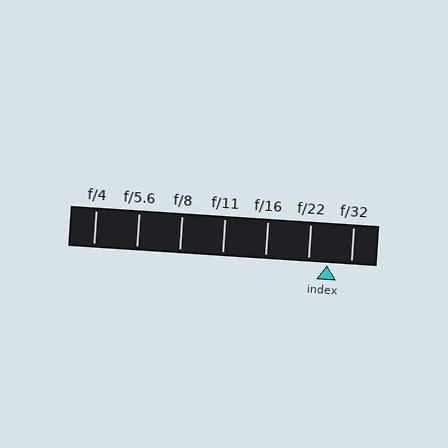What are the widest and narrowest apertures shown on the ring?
The widest aperture shown is f/4 and the narrowest is f/32.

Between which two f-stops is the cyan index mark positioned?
The index mark is between f/22 and f/32.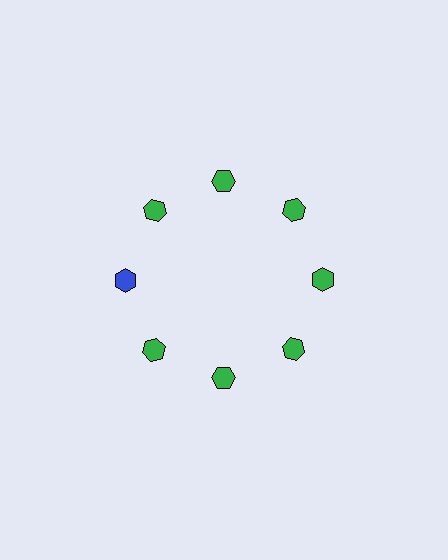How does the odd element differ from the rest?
It has a different color: blue instead of green.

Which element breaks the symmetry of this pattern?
The blue hexagon at roughly the 9 o'clock position breaks the symmetry. All other shapes are green hexagons.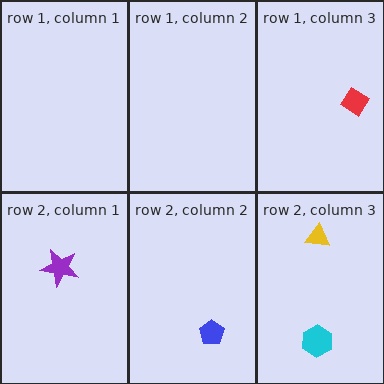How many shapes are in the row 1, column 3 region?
1.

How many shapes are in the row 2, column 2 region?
1.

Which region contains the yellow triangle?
The row 2, column 3 region.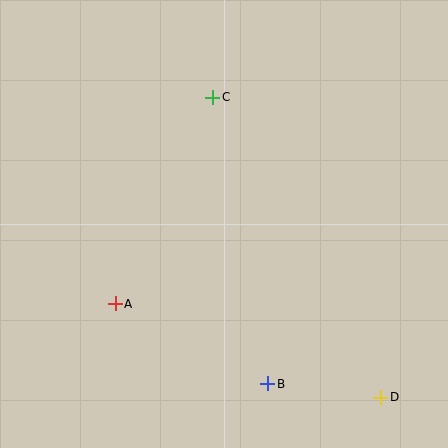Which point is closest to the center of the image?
Point C at (213, 97) is closest to the center.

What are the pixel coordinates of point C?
Point C is at (213, 97).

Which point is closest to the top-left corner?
Point C is closest to the top-left corner.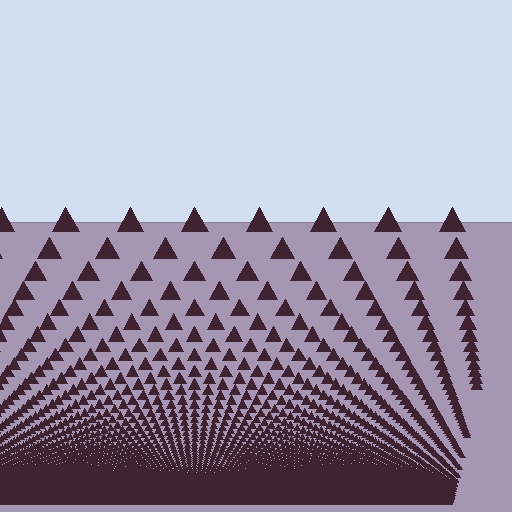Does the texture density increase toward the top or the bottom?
Density increases toward the bottom.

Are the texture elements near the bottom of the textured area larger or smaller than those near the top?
Smaller. The gradient is inverted — elements near the bottom are smaller and denser.